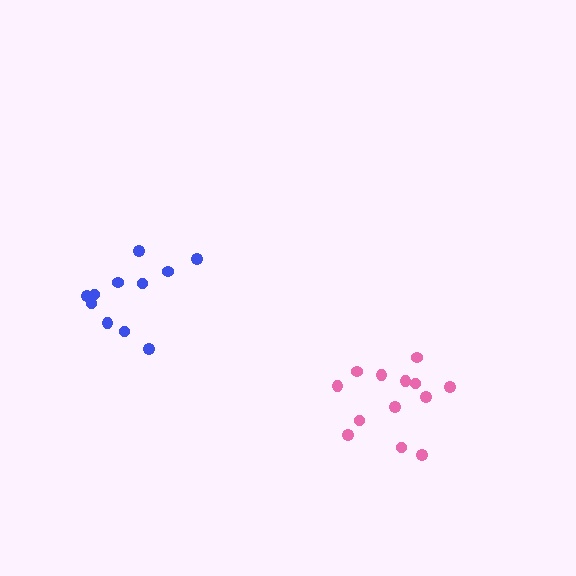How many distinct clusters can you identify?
There are 2 distinct clusters.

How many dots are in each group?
Group 1: 11 dots, Group 2: 13 dots (24 total).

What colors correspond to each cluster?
The clusters are colored: blue, pink.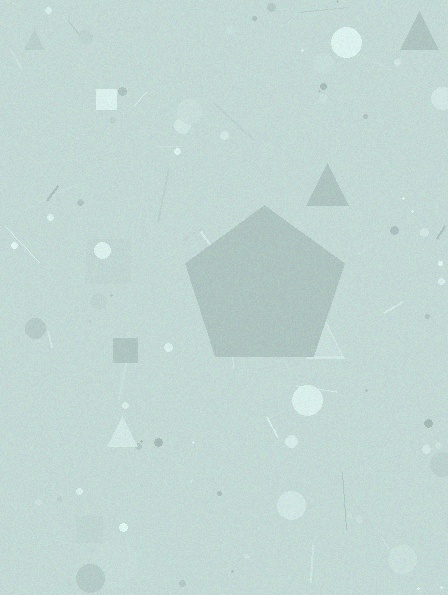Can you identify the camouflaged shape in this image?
The camouflaged shape is a pentagon.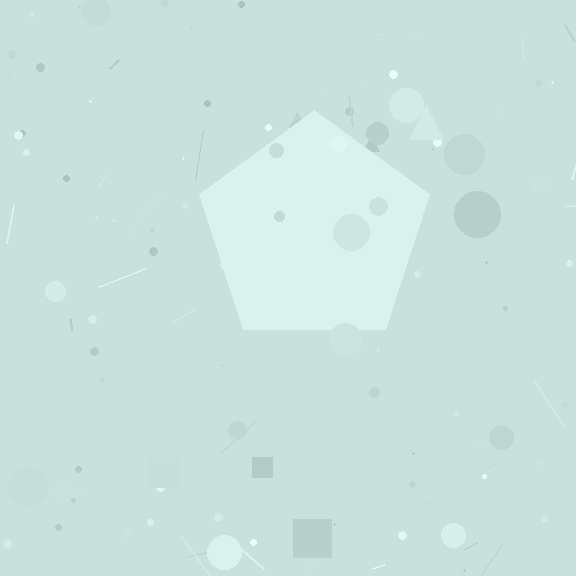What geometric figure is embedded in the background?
A pentagon is embedded in the background.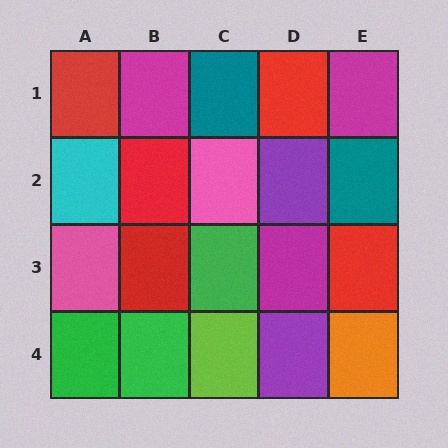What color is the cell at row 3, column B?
Red.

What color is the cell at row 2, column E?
Teal.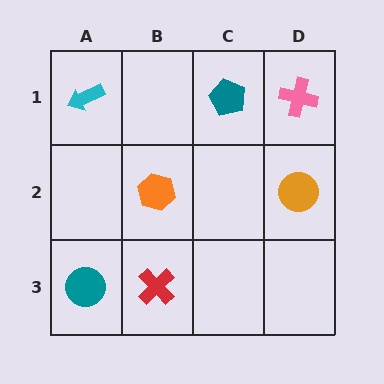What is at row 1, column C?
A teal pentagon.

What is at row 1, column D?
A pink cross.